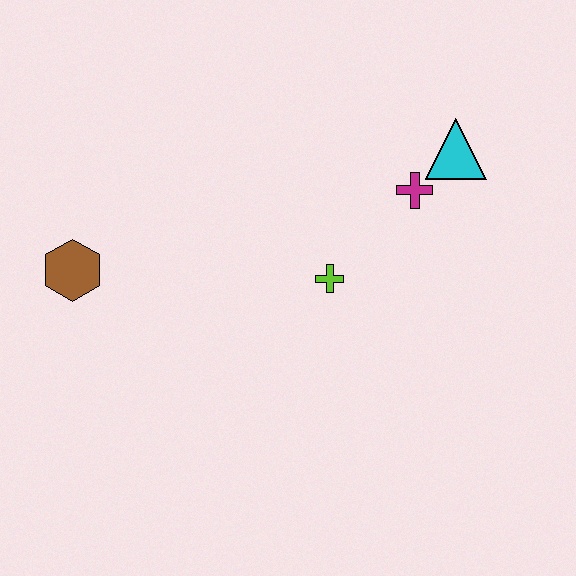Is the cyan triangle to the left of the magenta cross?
No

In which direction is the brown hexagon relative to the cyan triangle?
The brown hexagon is to the left of the cyan triangle.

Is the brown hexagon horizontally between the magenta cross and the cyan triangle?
No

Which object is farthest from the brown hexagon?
The cyan triangle is farthest from the brown hexagon.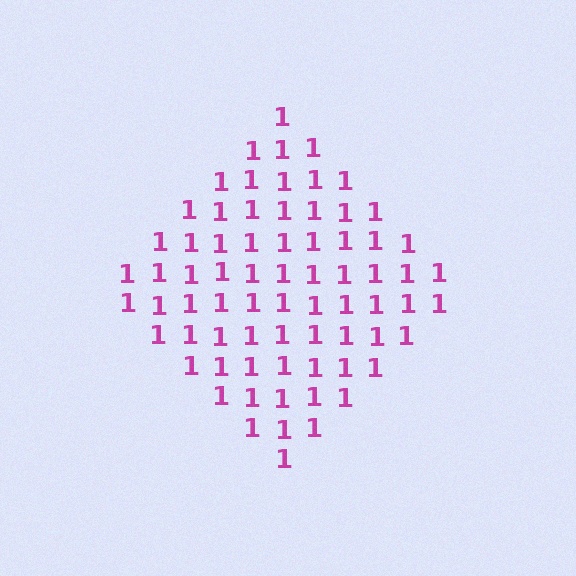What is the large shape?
The large shape is a diamond.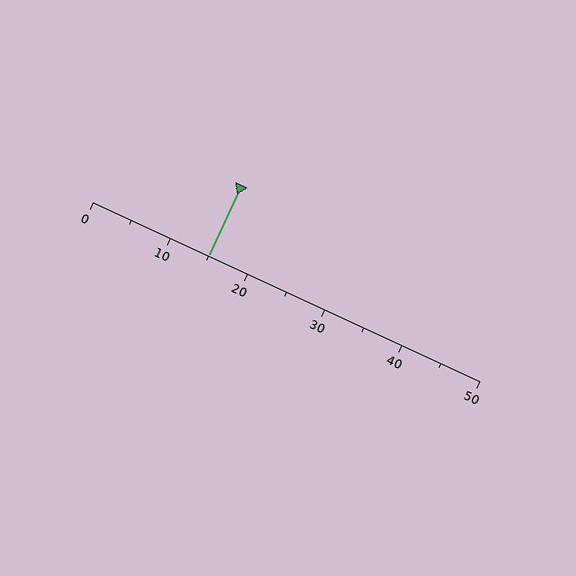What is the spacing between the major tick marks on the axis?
The major ticks are spaced 10 apart.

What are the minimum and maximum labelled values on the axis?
The axis runs from 0 to 50.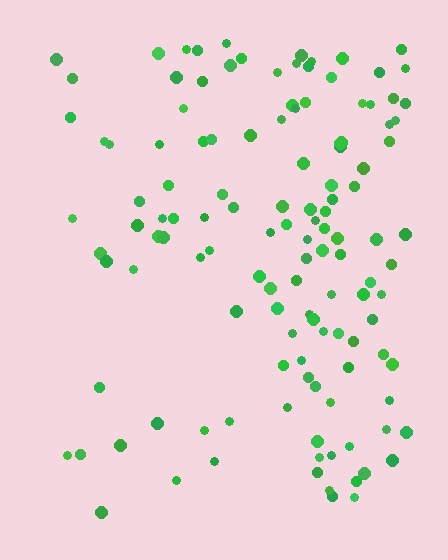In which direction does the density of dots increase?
From left to right, with the right side densest.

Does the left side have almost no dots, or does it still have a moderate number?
Still a moderate number, just noticeably fewer than the right.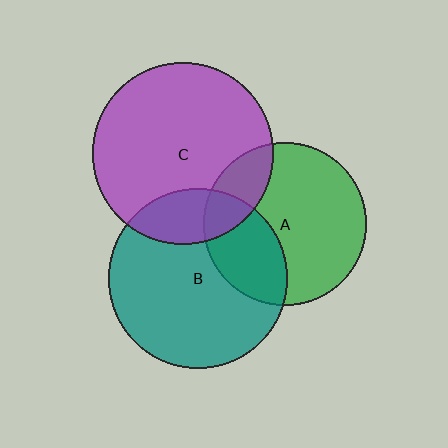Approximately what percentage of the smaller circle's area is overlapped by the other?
Approximately 20%.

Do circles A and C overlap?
Yes.